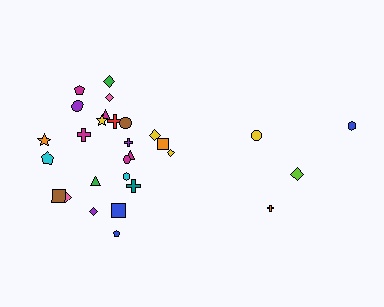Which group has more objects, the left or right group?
The left group.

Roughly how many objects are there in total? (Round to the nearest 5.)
Roughly 30 objects in total.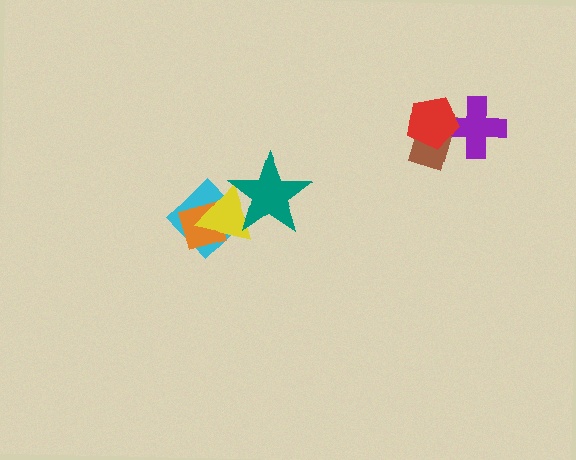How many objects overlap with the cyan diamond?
3 objects overlap with the cyan diamond.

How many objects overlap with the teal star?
2 objects overlap with the teal star.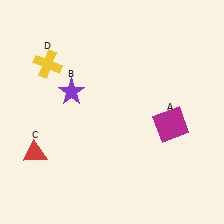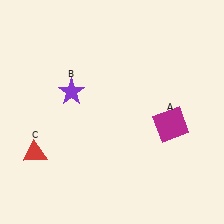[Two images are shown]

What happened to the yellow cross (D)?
The yellow cross (D) was removed in Image 2. It was in the top-left area of Image 1.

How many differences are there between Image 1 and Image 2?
There is 1 difference between the two images.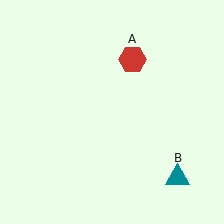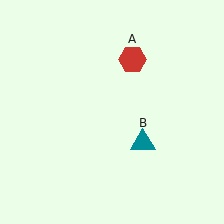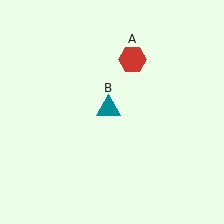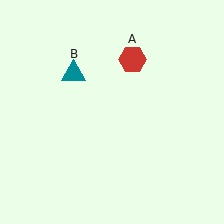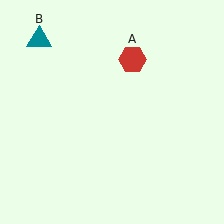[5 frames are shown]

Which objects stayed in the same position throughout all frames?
Red hexagon (object A) remained stationary.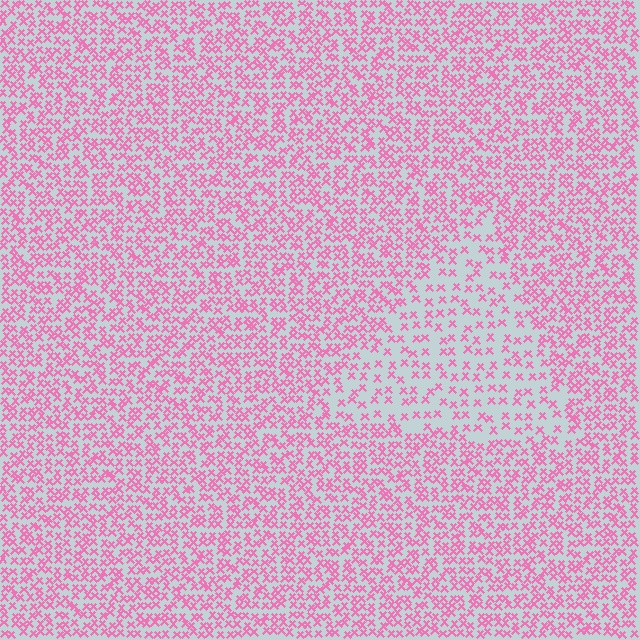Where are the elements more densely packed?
The elements are more densely packed outside the triangle boundary.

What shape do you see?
I see a triangle.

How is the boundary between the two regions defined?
The boundary is defined by a change in element density (approximately 2.0x ratio). All elements are the same color, size, and shape.